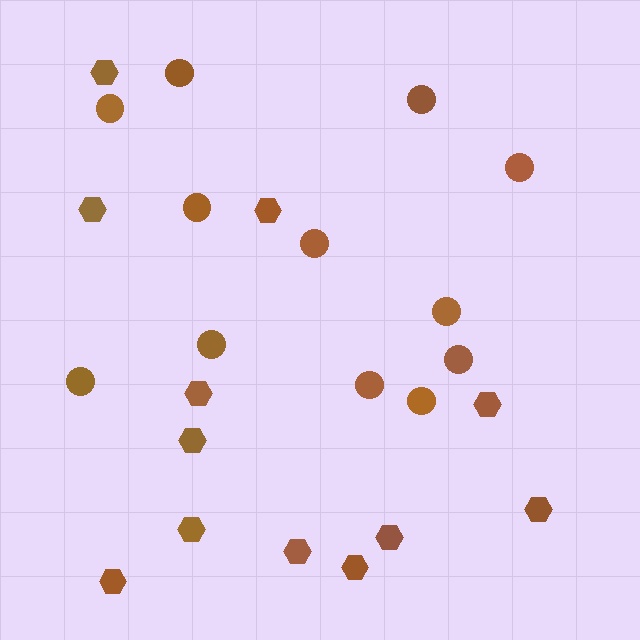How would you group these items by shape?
There are 2 groups: one group of circles (12) and one group of hexagons (12).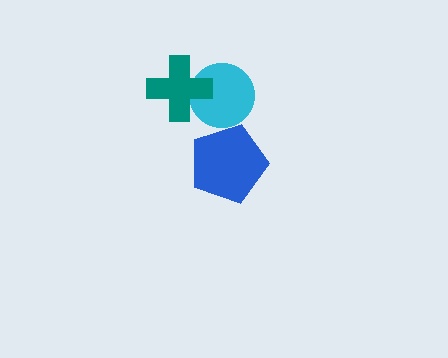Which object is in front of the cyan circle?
The teal cross is in front of the cyan circle.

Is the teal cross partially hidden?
No, no other shape covers it.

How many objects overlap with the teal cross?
1 object overlaps with the teal cross.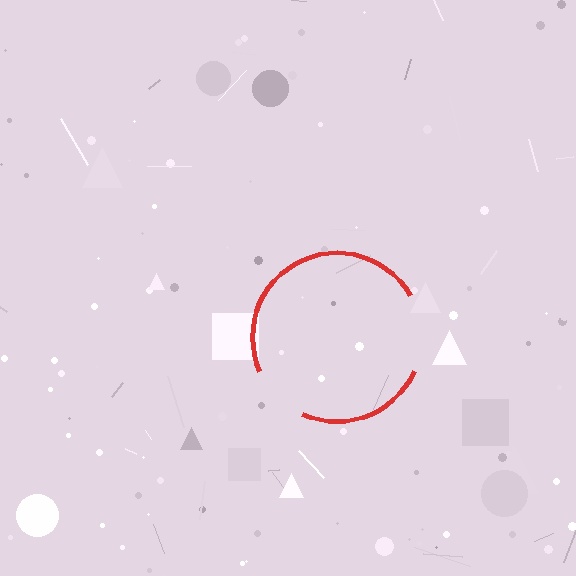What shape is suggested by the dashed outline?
The dashed outline suggests a circle.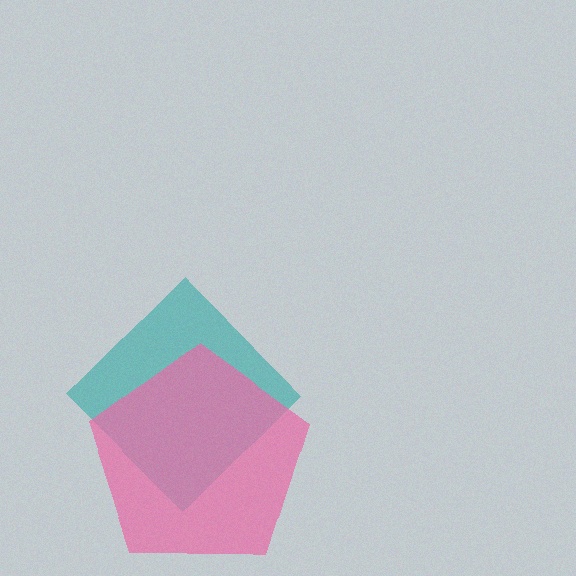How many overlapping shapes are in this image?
There are 2 overlapping shapes in the image.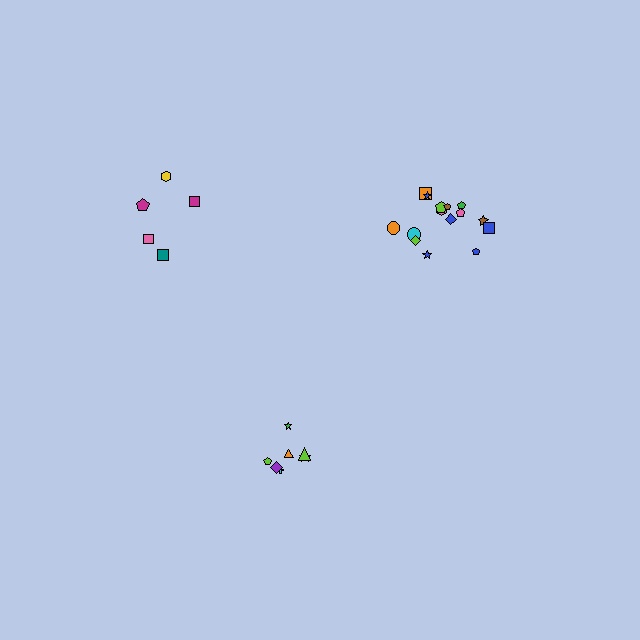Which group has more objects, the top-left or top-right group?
The top-right group.